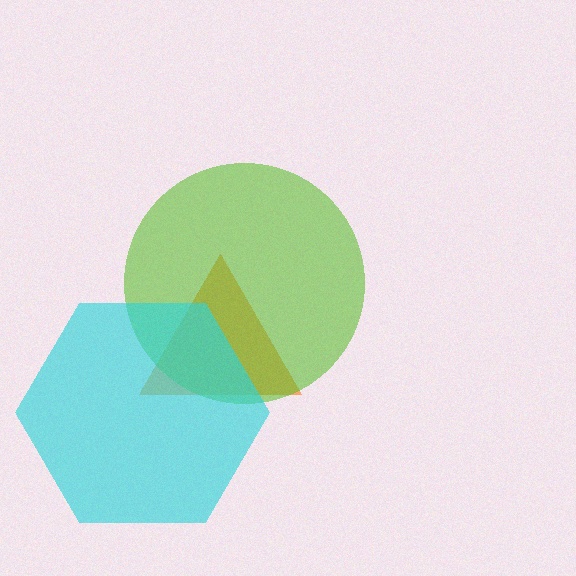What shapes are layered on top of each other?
The layered shapes are: an orange triangle, a lime circle, a cyan hexagon.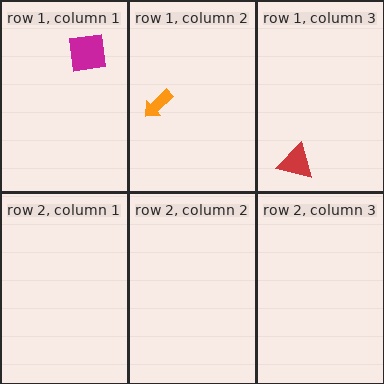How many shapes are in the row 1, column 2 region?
1.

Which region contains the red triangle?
The row 1, column 3 region.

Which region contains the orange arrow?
The row 1, column 2 region.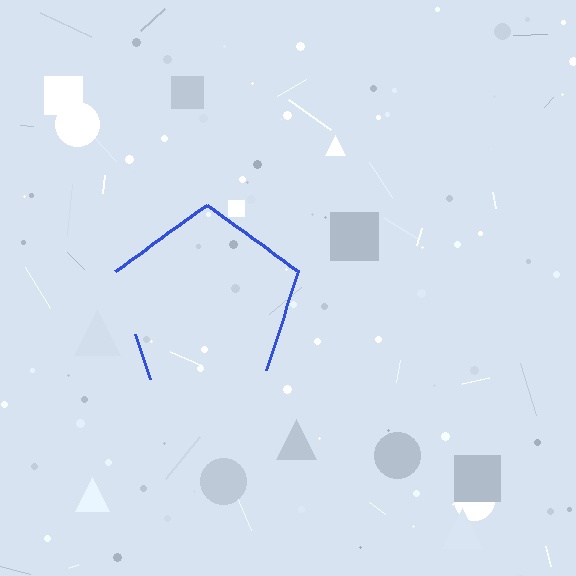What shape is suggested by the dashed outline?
The dashed outline suggests a pentagon.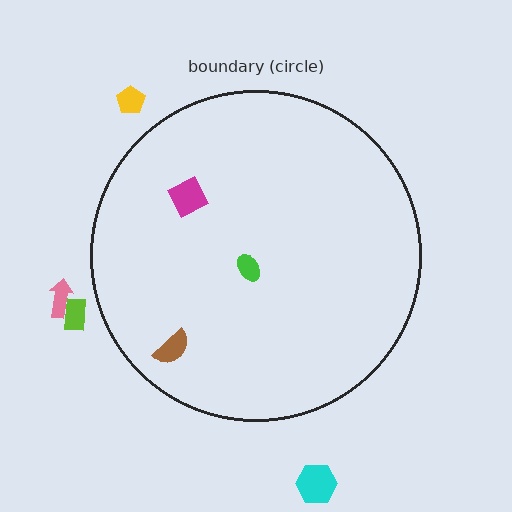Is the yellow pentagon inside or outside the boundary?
Outside.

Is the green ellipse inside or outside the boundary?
Inside.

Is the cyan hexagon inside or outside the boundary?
Outside.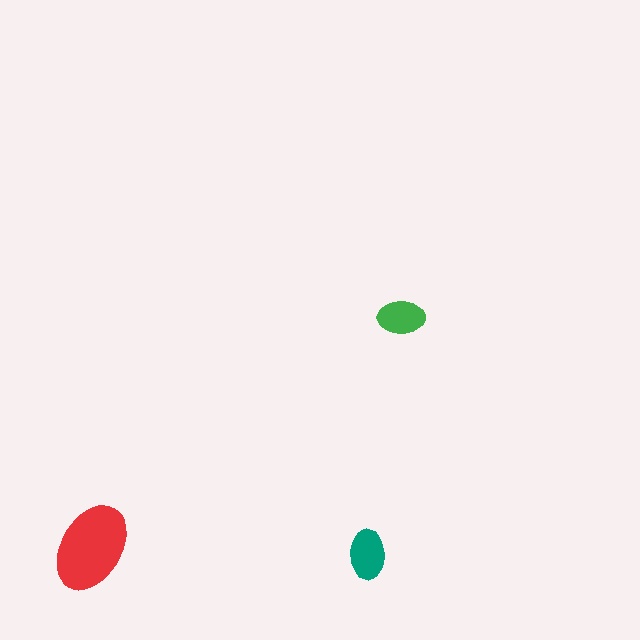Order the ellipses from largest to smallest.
the red one, the teal one, the green one.